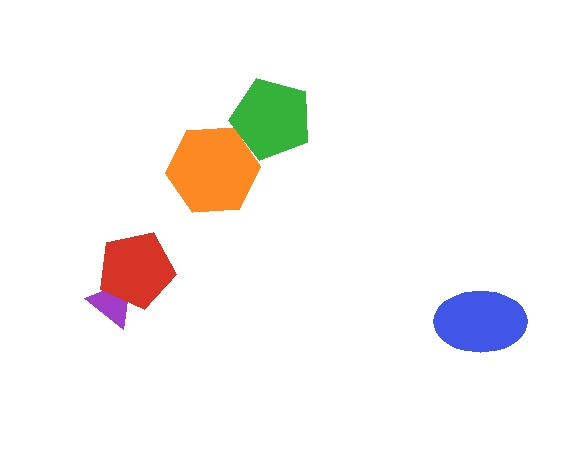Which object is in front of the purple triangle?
The red pentagon is in front of the purple triangle.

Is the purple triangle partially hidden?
Yes, it is partially covered by another shape.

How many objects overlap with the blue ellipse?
0 objects overlap with the blue ellipse.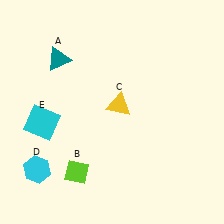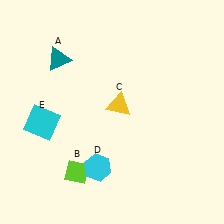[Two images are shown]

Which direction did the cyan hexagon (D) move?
The cyan hexagon (D) moved right.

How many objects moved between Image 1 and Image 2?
1 object moved between the two images.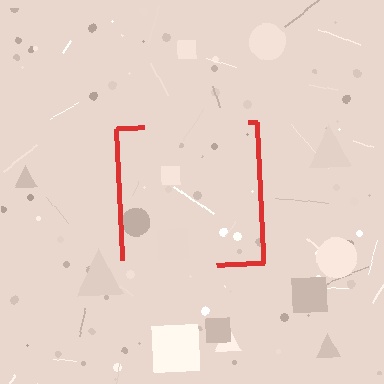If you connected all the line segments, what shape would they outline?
They would outline a square.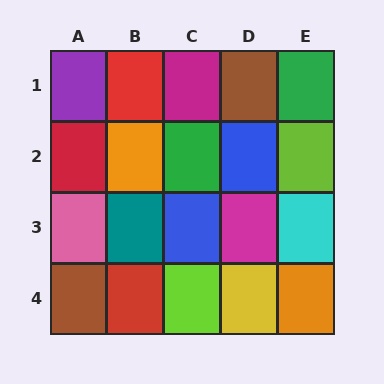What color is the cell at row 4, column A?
Brown.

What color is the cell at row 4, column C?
Lime.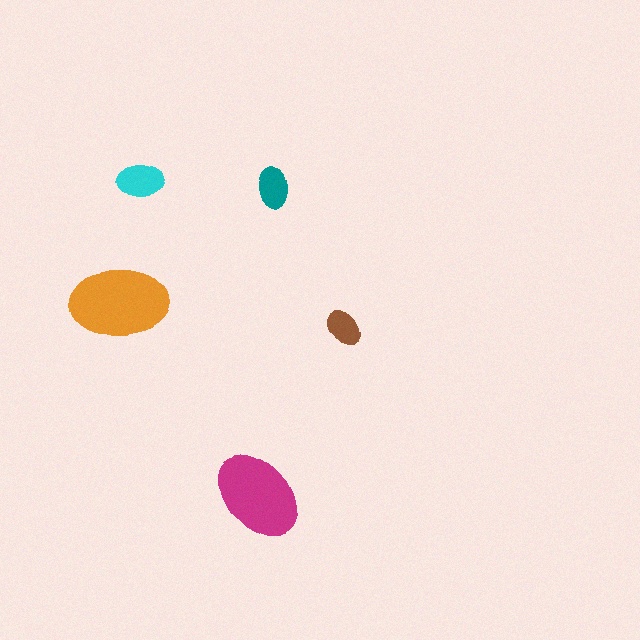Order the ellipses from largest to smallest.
the orange one, the magenta one, the cyan one, the teal one, the brown one.